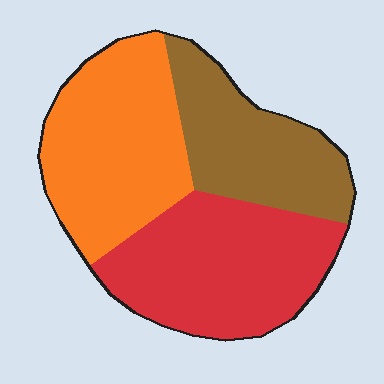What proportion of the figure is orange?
Orange covers roughly 35% of the figure.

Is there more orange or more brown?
Orange.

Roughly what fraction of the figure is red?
Red covers around 35% of the figure.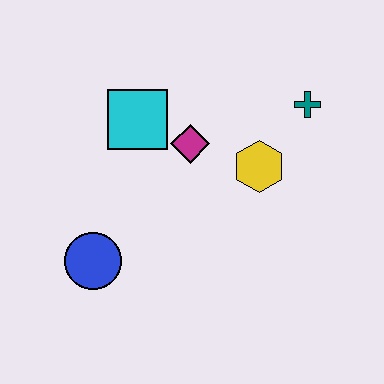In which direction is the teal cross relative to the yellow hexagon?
The teal cross is above the yellow hexagon.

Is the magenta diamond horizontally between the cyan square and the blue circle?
No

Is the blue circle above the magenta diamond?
No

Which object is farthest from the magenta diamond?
The blue circle is farthest from the magenta diamond.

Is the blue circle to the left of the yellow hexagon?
Yes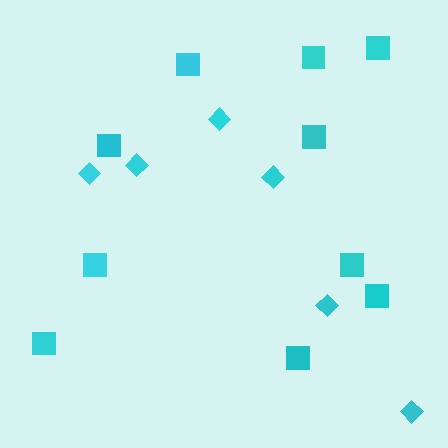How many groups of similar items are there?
There are 2 groups: one group of diamonds (6) and one group of squares (10).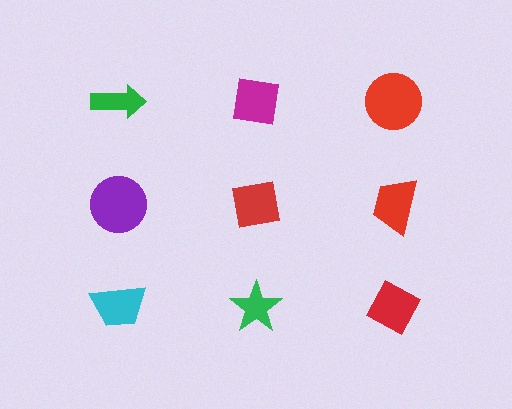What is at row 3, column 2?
A green star.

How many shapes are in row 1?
3 shapes.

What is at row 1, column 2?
A magenta square.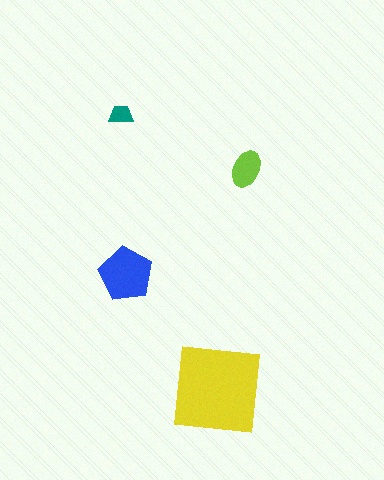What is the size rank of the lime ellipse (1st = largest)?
3rd.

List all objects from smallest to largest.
The teal trapezoid, the lime ellipse, the blue pentagon, the yellow square.